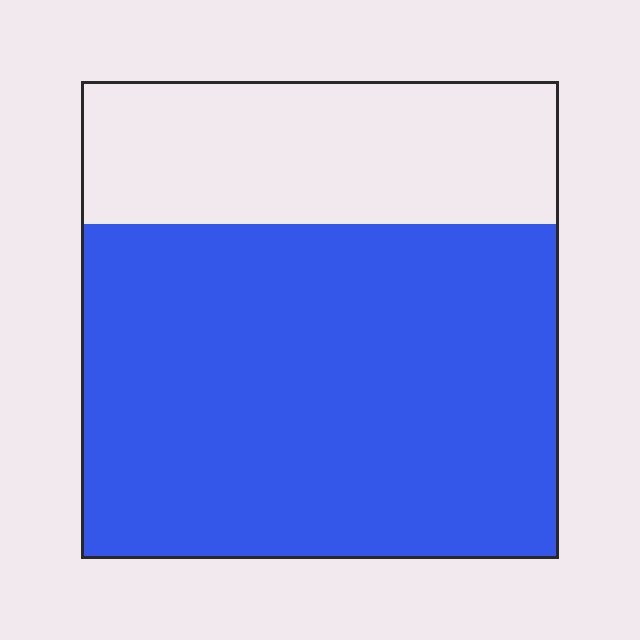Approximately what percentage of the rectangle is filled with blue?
Approximately 70%.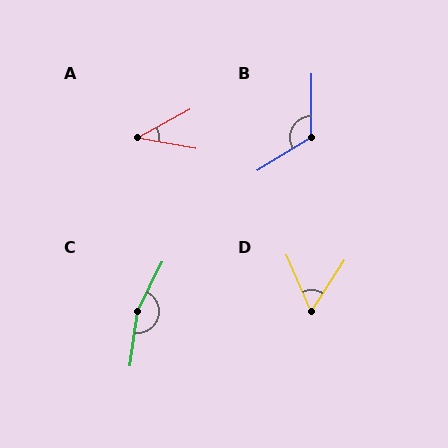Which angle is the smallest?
A, at approximately 39 degrees.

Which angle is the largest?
C, at approximately 162 degrees.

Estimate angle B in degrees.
Approximately 122 degrees.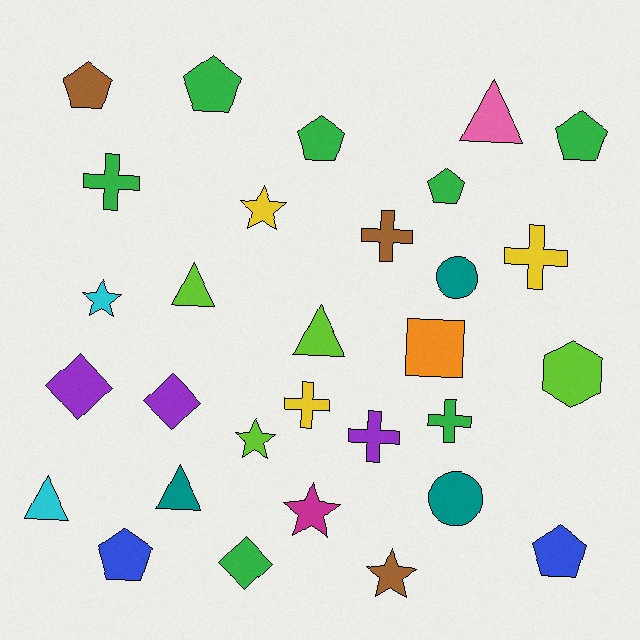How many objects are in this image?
There are 30 objects.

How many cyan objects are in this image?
There are 2 cyan objects.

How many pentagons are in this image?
There are 7 pentagons.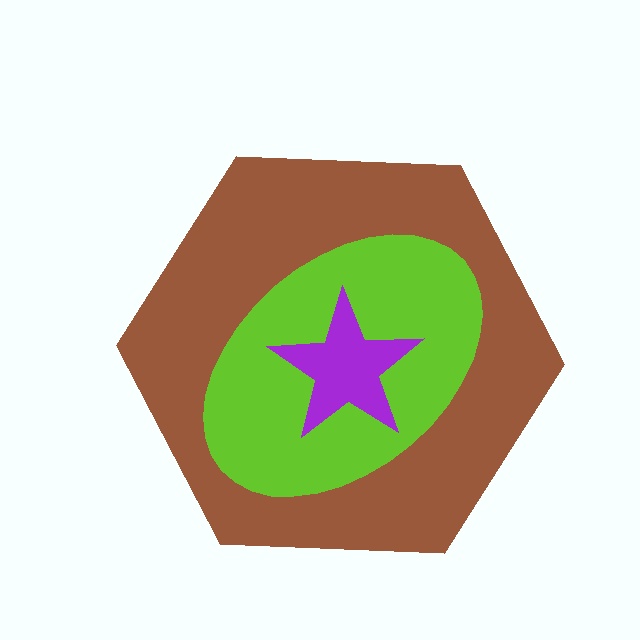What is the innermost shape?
The purple star.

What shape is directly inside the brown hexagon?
The lime ellipse.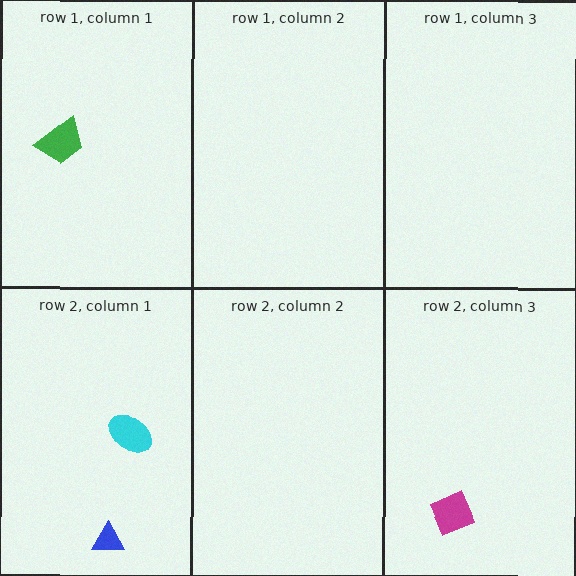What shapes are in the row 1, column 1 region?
The green trapezoid.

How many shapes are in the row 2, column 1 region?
2.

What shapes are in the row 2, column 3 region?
The magenta diamond.